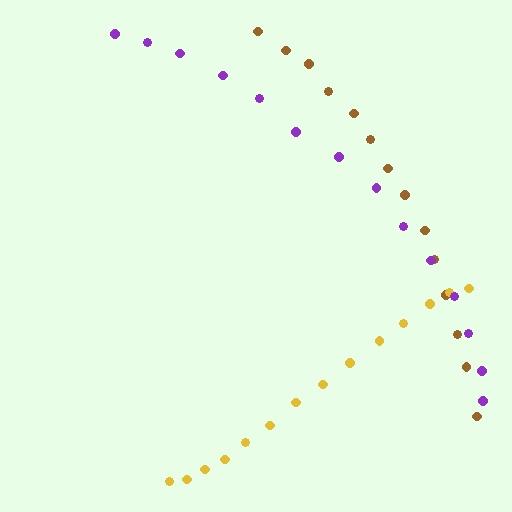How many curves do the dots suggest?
There are 3 distinct paths.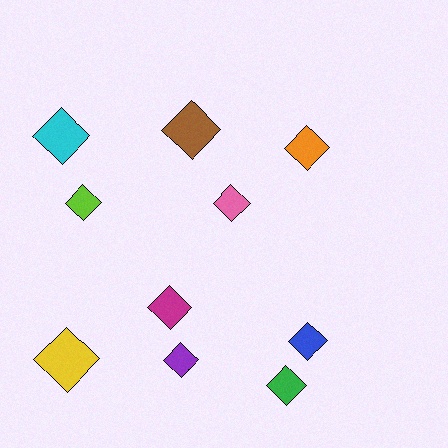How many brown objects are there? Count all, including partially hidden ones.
There is 1 brown object.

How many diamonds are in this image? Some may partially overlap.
There are 10 diamonds.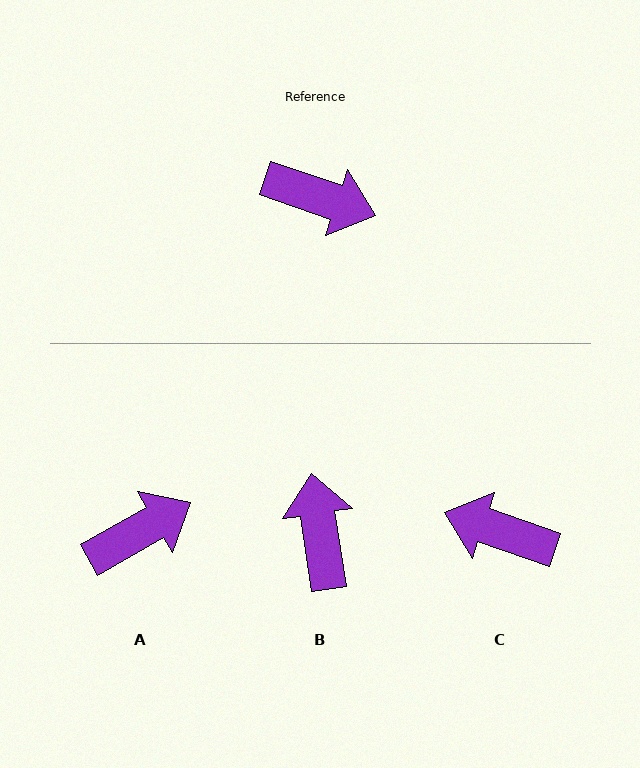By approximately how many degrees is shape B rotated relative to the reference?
Approximately 117 degrees counter-clockwise.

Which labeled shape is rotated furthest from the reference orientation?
C, about 180 degrees away.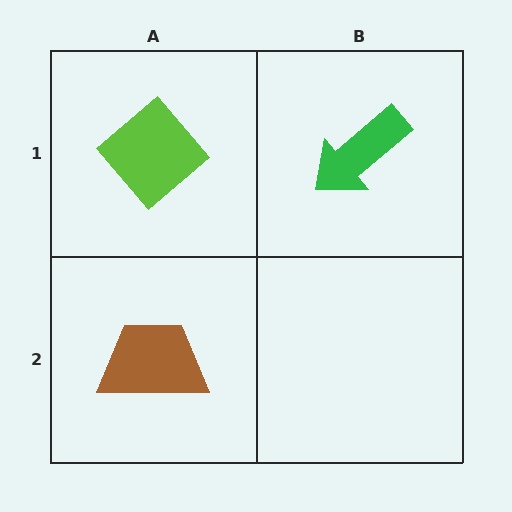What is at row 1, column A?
A lime diamond.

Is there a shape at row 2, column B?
No, that cell is empty.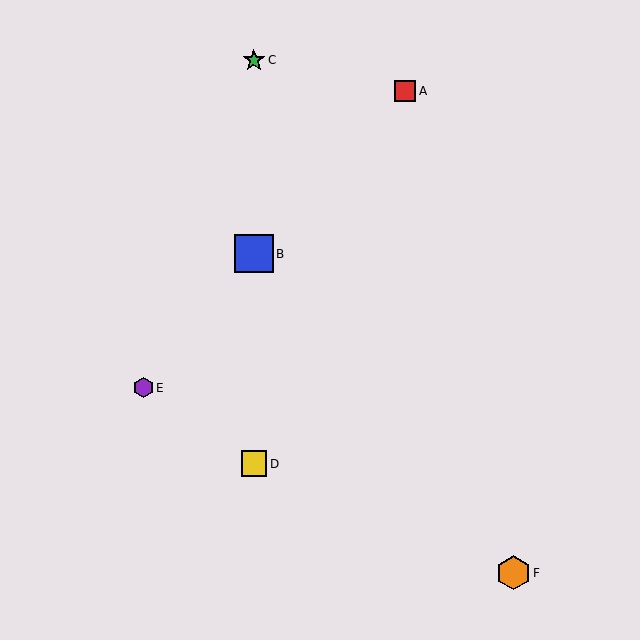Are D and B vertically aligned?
Yes, both are at x≈254.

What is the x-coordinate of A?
Object A is at x≈405.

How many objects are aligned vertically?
3 objects (B, C, D) are aligned vertically.